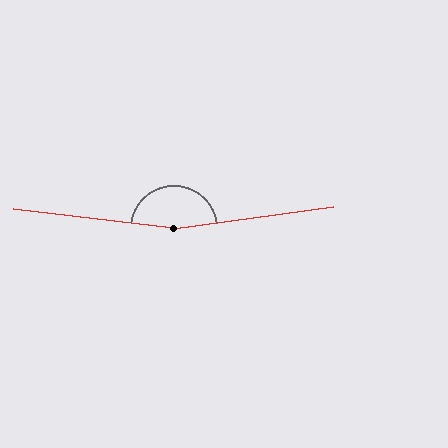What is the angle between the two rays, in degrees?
Approximately 165 degrees.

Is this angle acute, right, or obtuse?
It is obtuse.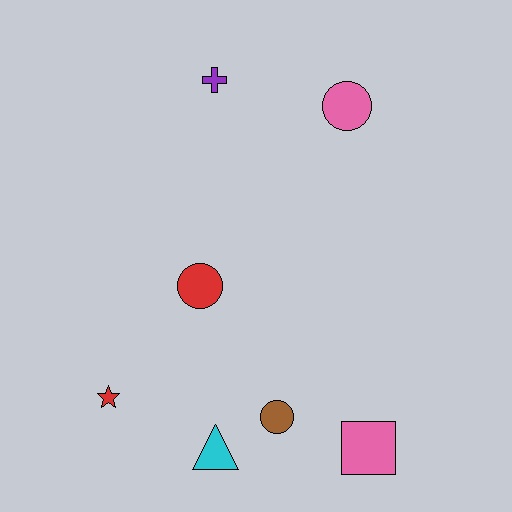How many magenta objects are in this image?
There are no magenta objects.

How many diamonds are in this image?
There are no diamonds.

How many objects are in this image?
There are 7 objects.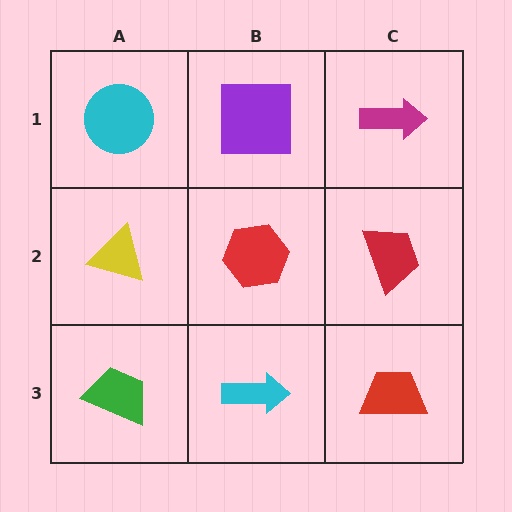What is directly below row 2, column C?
A red trapezoid.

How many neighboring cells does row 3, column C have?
2.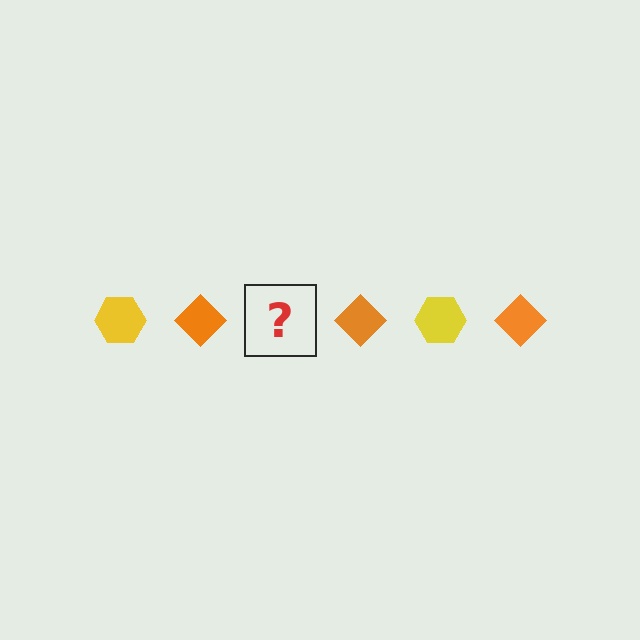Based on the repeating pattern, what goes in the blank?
The blank should be a yellow hexagon.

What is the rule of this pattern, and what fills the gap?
The rule is that the pattern alternates between yellow hexagon and orange diamond. The gap should be filled with a yellow hexagon.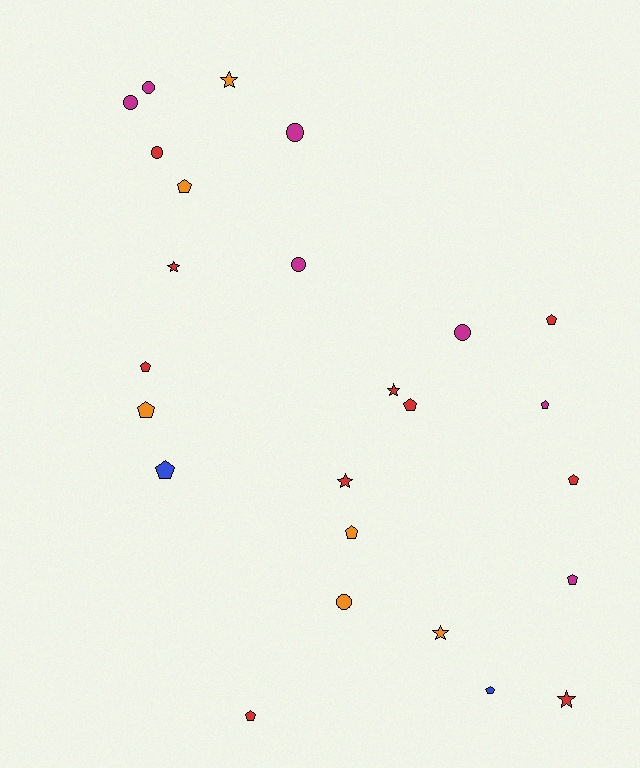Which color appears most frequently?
Red, with 10 objects.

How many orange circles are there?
There is 1 orange circle.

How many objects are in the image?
There are 25 objects.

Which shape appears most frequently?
Pentagon, with 12 objects.